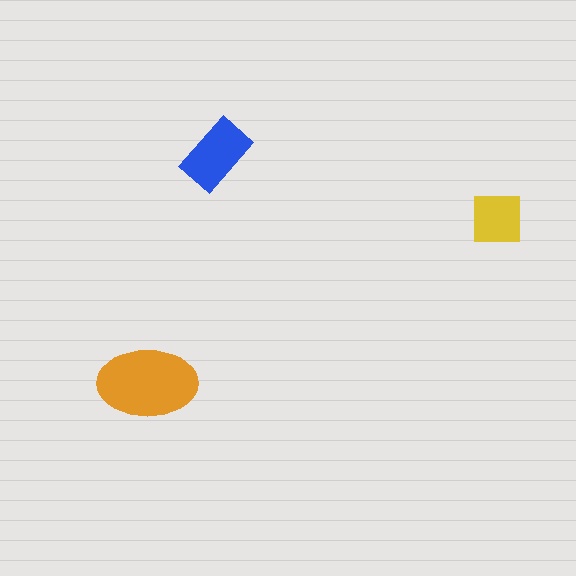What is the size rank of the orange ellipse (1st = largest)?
1st.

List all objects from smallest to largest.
The yellow square, the blue rectangle, the orange ellipse.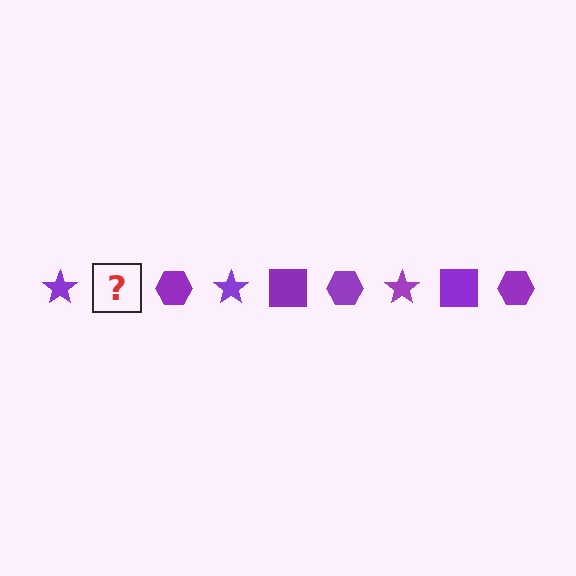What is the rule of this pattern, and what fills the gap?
The rule is that the pattern cycles through star, square, hexagon shapes in purple. The gap should be filled with a purple square.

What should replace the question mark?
The question mark should be replaced with a purple square.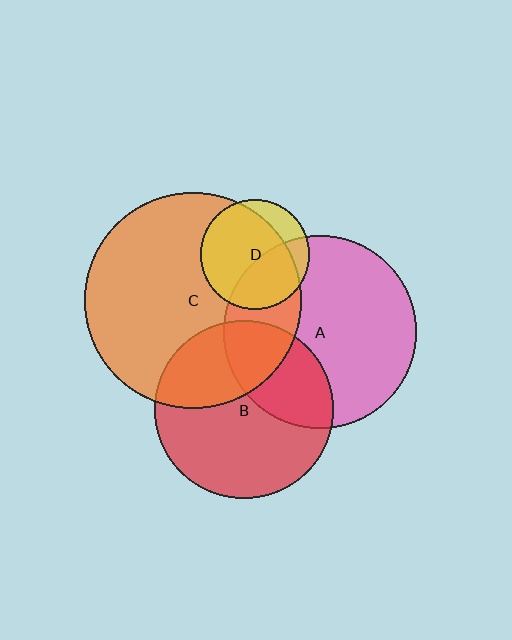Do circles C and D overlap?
Yes.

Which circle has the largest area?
Circle C (orange).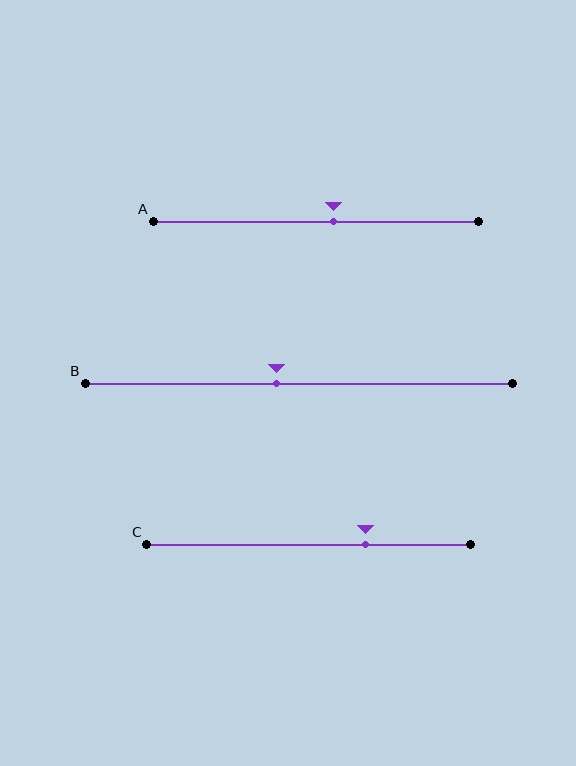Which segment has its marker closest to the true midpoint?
Segment B has its marker closest to the true midpoint.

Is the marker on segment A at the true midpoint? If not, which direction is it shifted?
No, the marker on segment A is shifted to the right by about 5% of the segment length.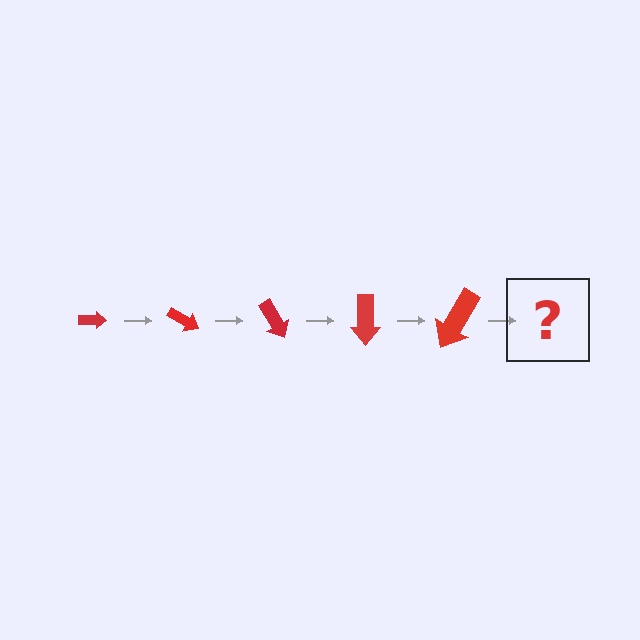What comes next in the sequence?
The next element should be an arrow, larger than the previous one and rotated 150 degrees from the start.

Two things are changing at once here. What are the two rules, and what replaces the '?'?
The two rules are that the arrow grows larger each step and it rotates 30 degrees each step. The '?' should be an arrow, larger than the previous one and rotated 150 degrees from the start.